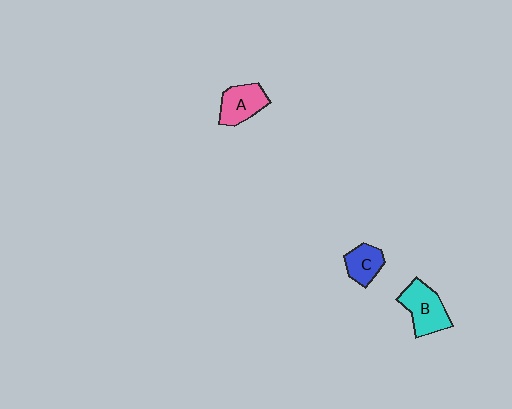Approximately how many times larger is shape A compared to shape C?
Approximately 1.3 times.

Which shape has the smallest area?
Shape C (blue).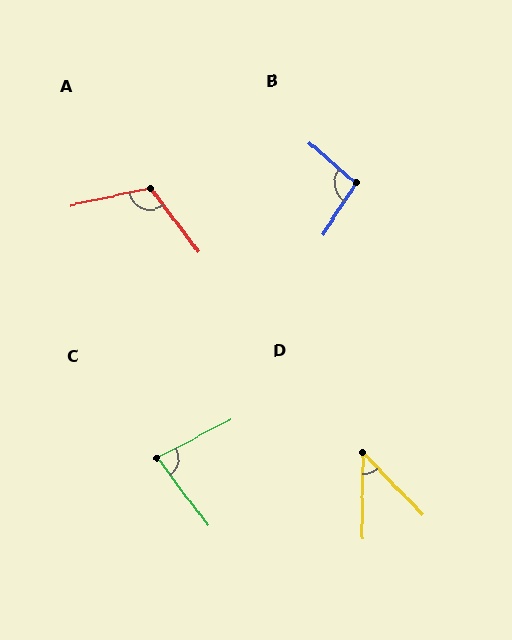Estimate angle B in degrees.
Approximately 97 degrees.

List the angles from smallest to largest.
D (44°), C (81°), B (97°), A (115°).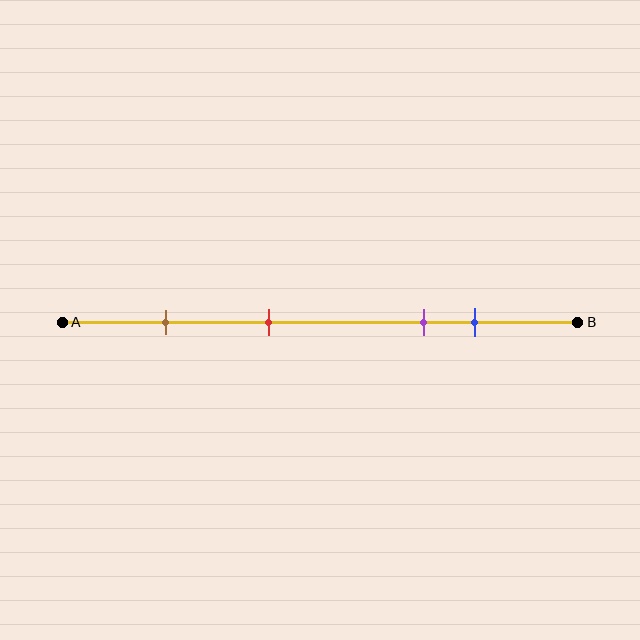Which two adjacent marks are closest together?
The purple and blue marks are the closest adjacent pair.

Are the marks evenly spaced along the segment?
No, the marks are not evenly spaced.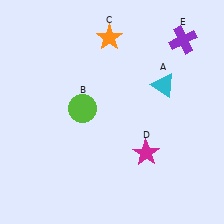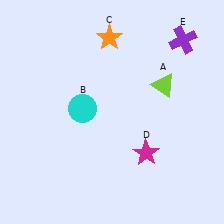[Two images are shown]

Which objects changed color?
A changed from cyan to lime. B changed from lime to cyan.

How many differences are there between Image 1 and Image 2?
There are 2 differences between the two images.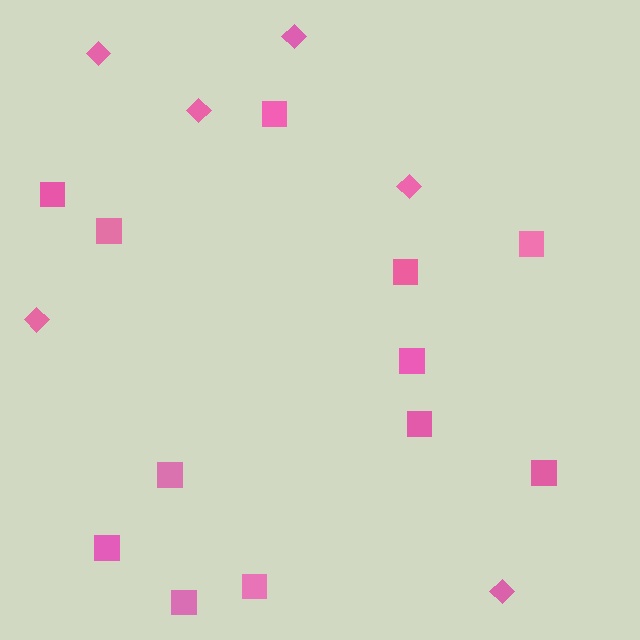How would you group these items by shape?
There are 2 groups: one group of diamonds (6) and one group of squares (12).